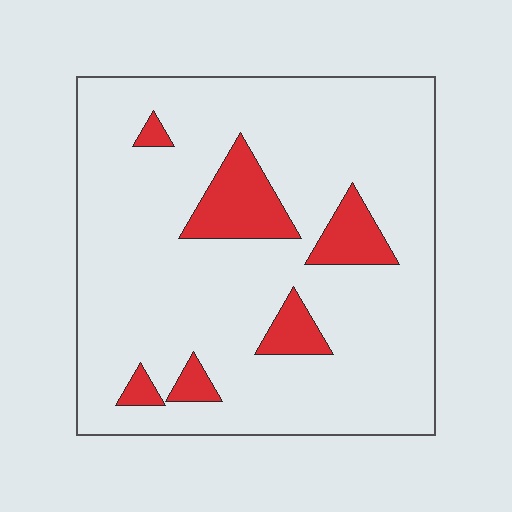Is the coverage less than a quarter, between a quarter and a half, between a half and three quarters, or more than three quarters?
Less than a quarter.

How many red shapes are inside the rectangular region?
6.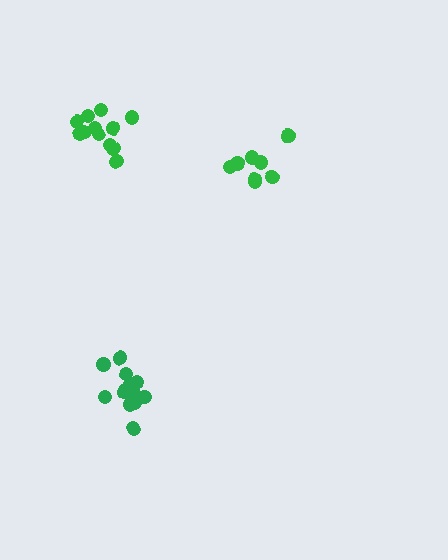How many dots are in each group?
Group 1: 8 dots, Group 2: 12 dots, Group 3: 12 dots (32 total).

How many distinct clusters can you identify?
There are 3 distinct clusters.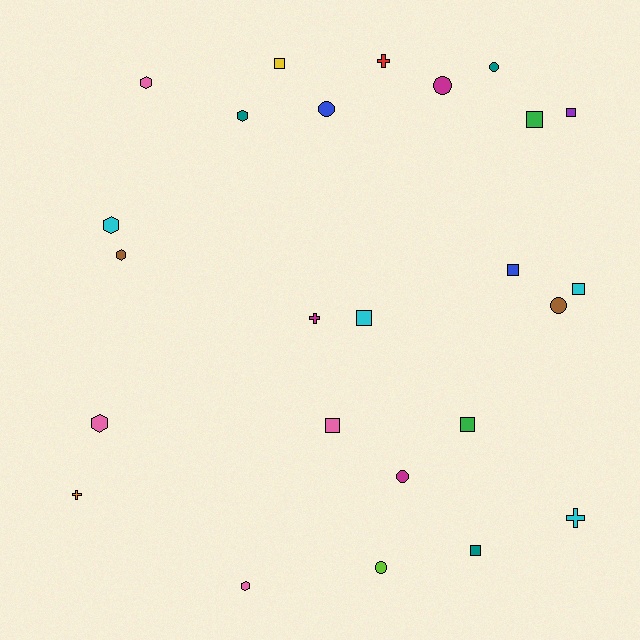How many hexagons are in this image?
There are 6 hexagons.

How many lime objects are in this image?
There is 1 lime object.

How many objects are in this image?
There are 25 objects.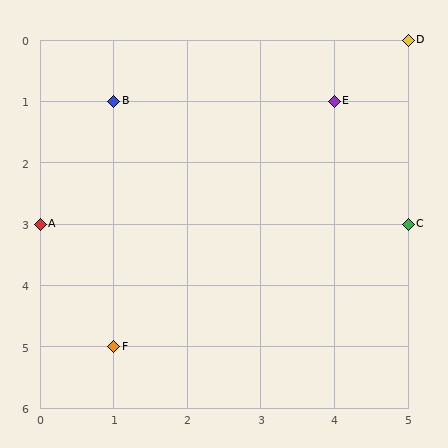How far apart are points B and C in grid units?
Points B and C are 4 columns and 2 rows apart (about 4.5 grid units diagonally).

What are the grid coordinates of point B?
Point B is at grid coordinates (1, 1).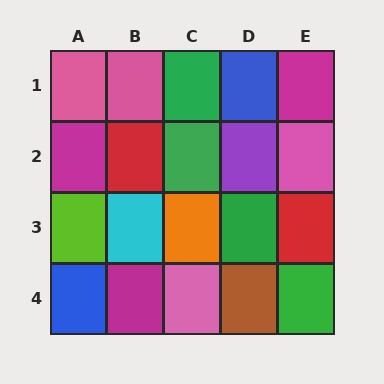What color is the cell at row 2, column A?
Magenta.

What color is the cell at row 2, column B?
Red.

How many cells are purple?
1 cell is purple.